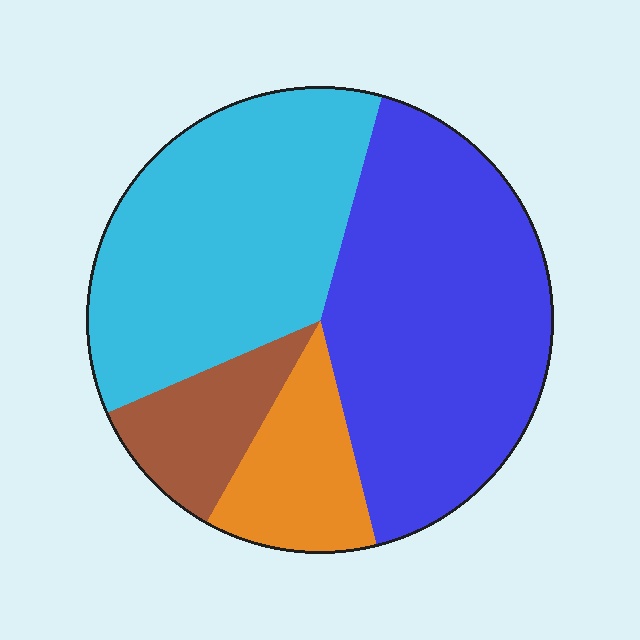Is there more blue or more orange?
Blue.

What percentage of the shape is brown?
Brown covers about 10% of the shape.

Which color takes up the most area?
Blue, at roughly 40%.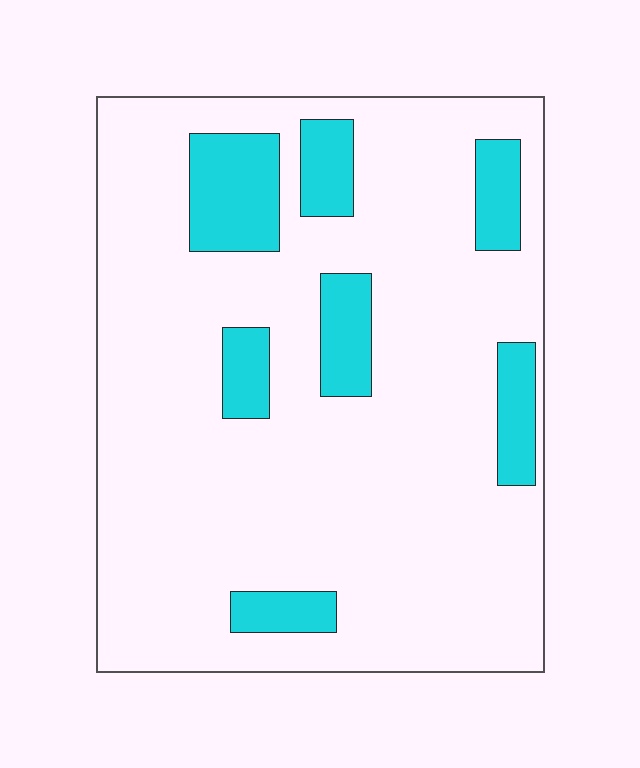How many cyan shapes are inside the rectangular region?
7.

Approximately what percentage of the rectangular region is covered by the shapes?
Approximately 15%.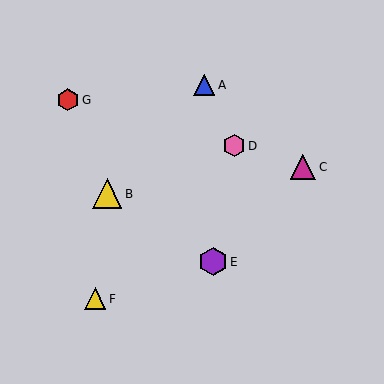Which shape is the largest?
The yellow triangle (labeled B) is the largest.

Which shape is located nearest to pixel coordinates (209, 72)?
The blue triangle (labeled A) at (204, 85) is nearest to that location.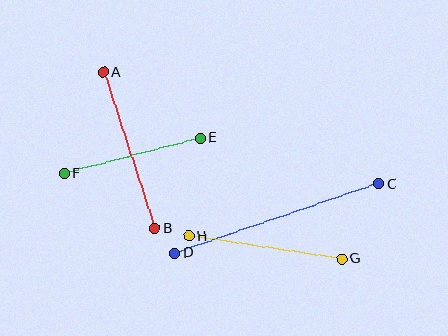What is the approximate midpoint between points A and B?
The midpoint is at approximately (129, 150) pixels.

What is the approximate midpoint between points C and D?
The midpoint is at approximately (277, 218) pixels.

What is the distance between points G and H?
The distance is approximately 155 pixels.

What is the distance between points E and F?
The distance is approximately 140 pixels.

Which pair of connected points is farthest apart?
Points C and D are farthest apart.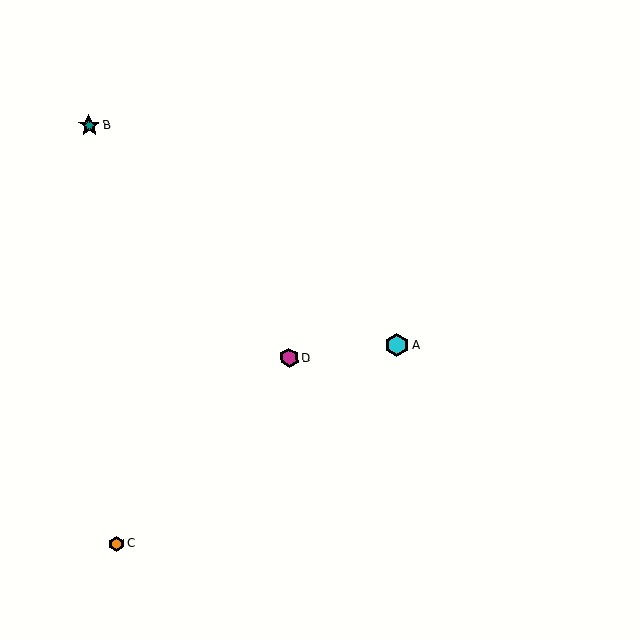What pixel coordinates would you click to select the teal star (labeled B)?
Click at (89, 125) to select the teal star B.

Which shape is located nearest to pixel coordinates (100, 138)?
The teal star (labeled B) at (89, 125) is nearest to that location.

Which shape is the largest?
The cyan hexagon (labeled A) is the largest.